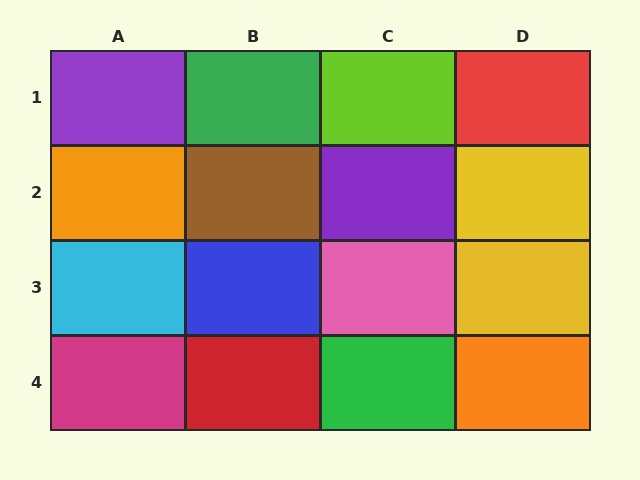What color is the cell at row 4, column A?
Magenta.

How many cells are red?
2 cells are red.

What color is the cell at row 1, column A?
Purple.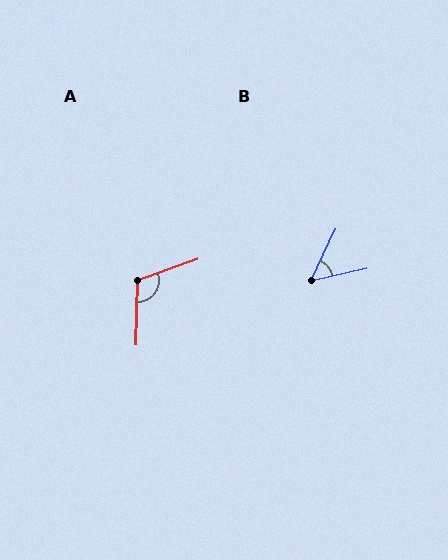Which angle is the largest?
A, at approximately 111 degrees.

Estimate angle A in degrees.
Approximately 111 degrees.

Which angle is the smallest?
B, at approximately 52 degrees.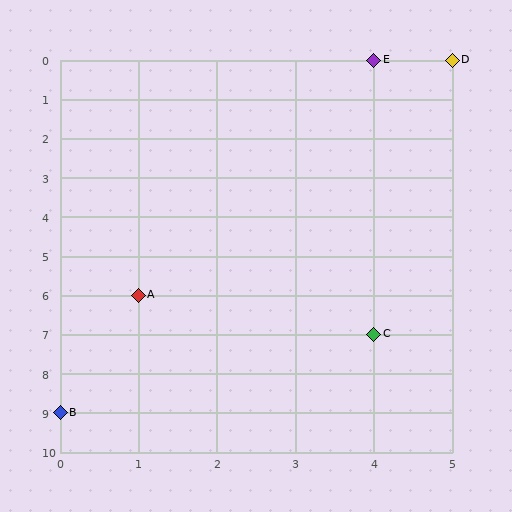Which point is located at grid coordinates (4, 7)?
Point C is at (4, 7).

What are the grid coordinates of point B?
Point B is at grid coordinates (0, 9).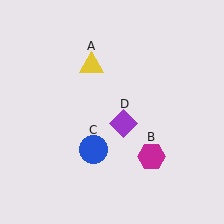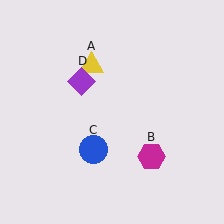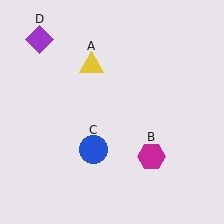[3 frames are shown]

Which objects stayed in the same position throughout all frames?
Yellow triangle (object A) and magenta hexagon (object B) and blue circle (object C) remained stationary.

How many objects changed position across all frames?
1 object changed position: purple diamond (object D).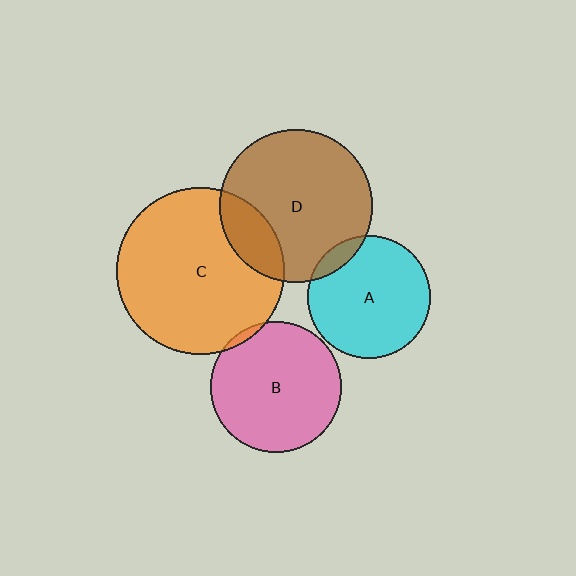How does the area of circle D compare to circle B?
Approximately 1.4 times.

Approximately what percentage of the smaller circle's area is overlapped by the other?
Approximately 20%.